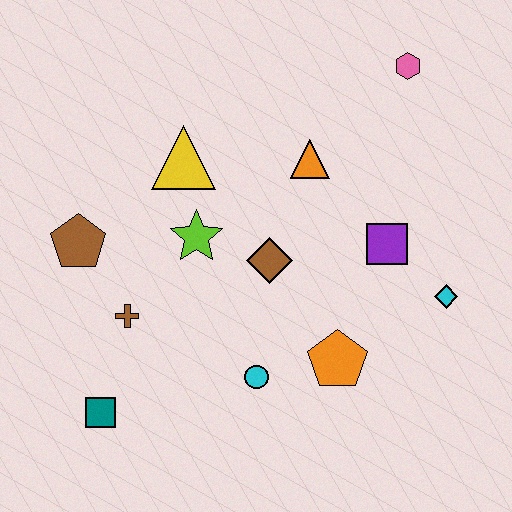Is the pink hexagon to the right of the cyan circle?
Yes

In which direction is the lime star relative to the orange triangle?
The lime star is to the left of the orange triangle.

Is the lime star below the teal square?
No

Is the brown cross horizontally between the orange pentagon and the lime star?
No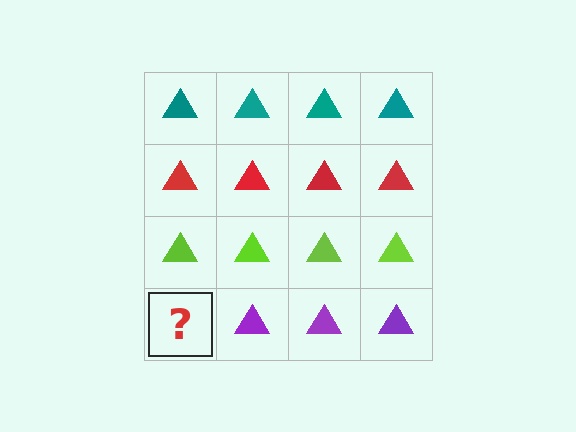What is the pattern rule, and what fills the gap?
The rule is that each row has a consistent color. The gap should be filled with a purple triangle.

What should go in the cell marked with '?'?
The missing cell should contain a purple triangle.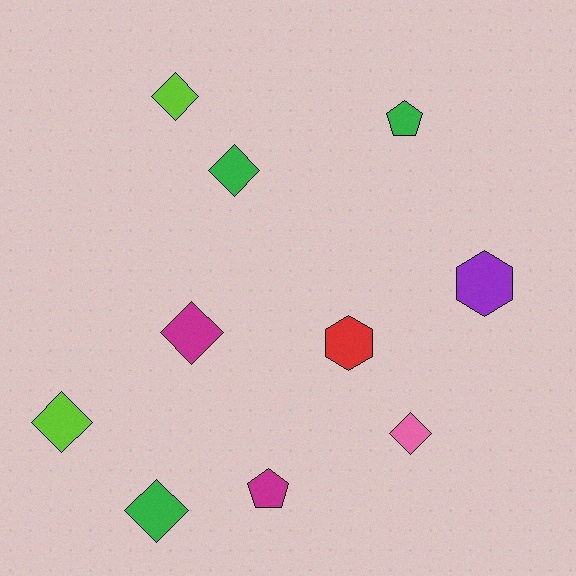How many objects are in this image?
There are 10 objects.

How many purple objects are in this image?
There is 1 purple object.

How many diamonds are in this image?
There are 6 diamonds.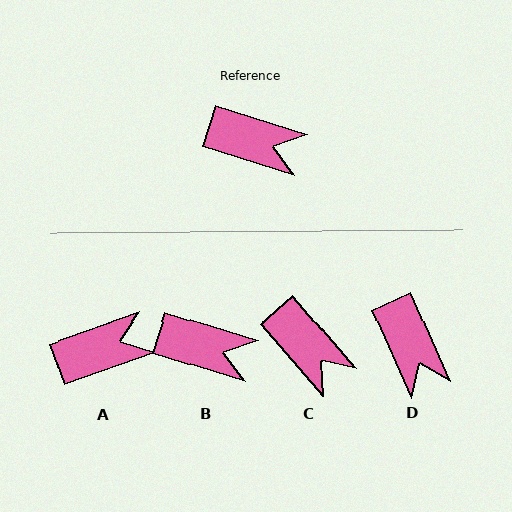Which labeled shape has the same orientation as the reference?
B.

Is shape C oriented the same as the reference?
No, it is off by about 32 degrees.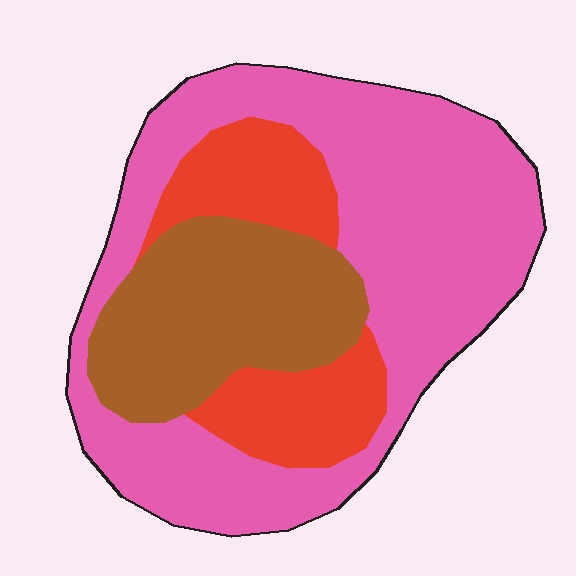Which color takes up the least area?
Red, at roughly 20%.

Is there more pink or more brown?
Pink.